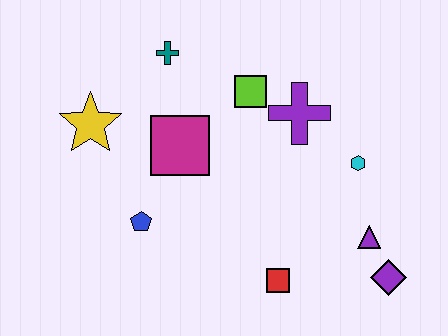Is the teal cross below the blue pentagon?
No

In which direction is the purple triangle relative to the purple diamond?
The purple triangle is above the purple diamond.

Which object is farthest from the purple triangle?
The yellow star is farthest from the purple triangle.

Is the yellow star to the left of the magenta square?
Yes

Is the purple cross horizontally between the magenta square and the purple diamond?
Yes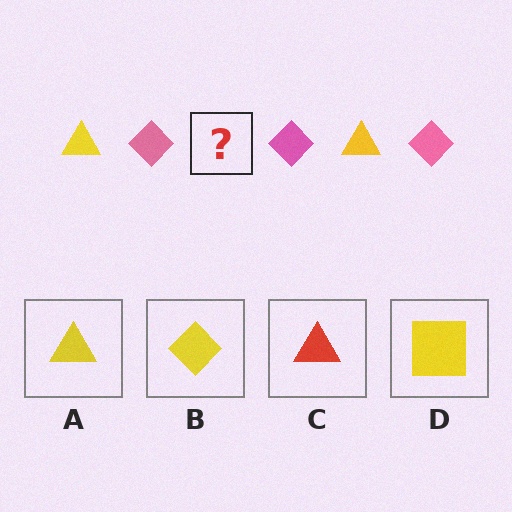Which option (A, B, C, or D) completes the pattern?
A.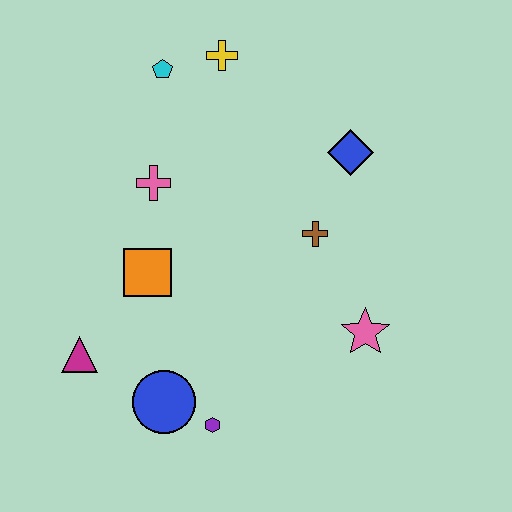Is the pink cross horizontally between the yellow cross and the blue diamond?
No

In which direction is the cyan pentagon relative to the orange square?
The cyan pentagon is above the orange square.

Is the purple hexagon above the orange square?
No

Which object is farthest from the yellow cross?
The purple hexagon is farthest from the yellow cross.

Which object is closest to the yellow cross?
The cyan pentagon is closest to the yellow cross.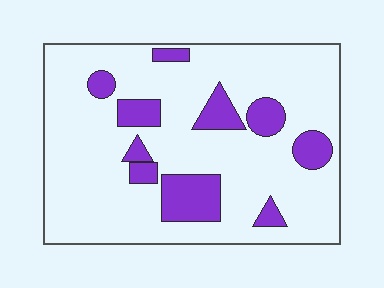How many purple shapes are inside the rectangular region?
10.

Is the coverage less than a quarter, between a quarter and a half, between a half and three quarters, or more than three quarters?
Less than a quarter.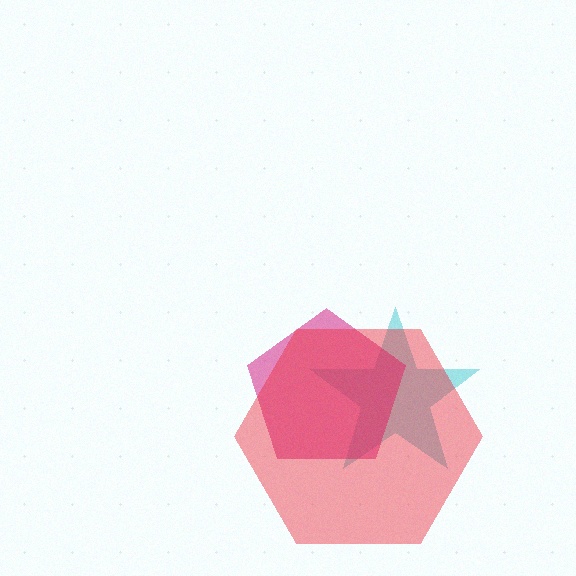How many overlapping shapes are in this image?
There are 3 overlapping shapes in the image.